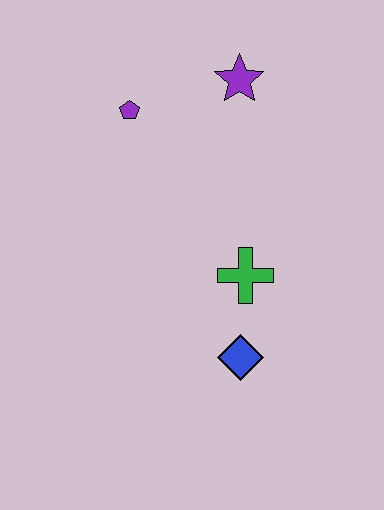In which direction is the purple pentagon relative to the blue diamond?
The purple pentagon is above the blue diamond.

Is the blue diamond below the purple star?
Yes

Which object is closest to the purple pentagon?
The purple star is closest to the purple pentagon.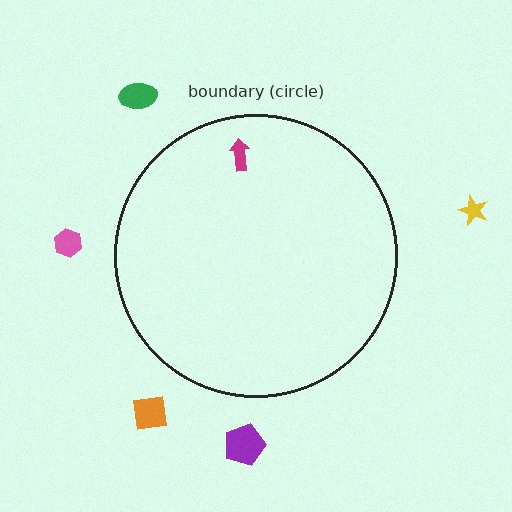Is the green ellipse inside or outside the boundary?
Outside.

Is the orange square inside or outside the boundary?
Outside.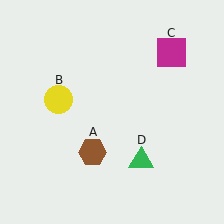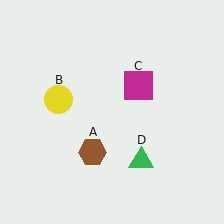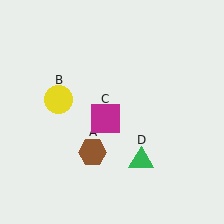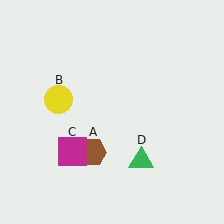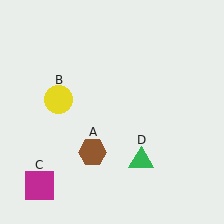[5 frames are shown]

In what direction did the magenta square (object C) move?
The magenta square (object C) moved down and to the left.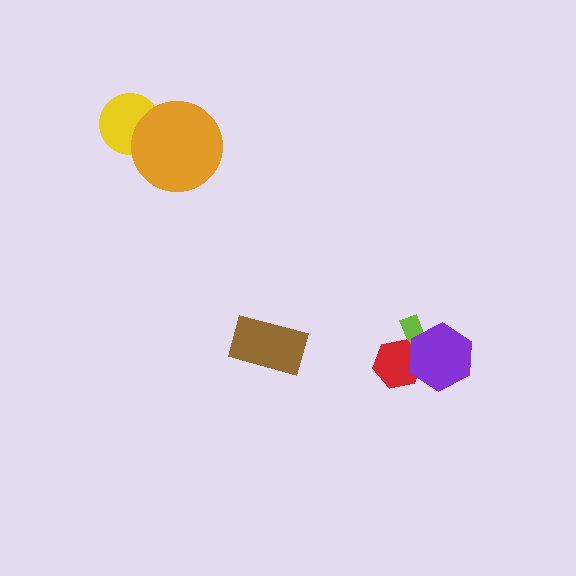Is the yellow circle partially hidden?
Yes, it is partially covered by another shape.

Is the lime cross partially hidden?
Yes, it is partially covered by another shape.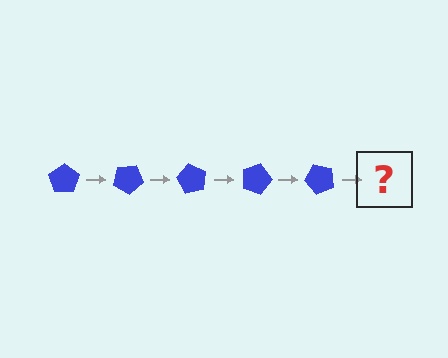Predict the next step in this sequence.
The next step is a blue pentagon rotated 150 degrees.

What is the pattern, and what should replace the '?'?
The pattern is that the pentagon rotates 30 degrees each step. The '?' should be a blue pentagon rotated 150 degrees.